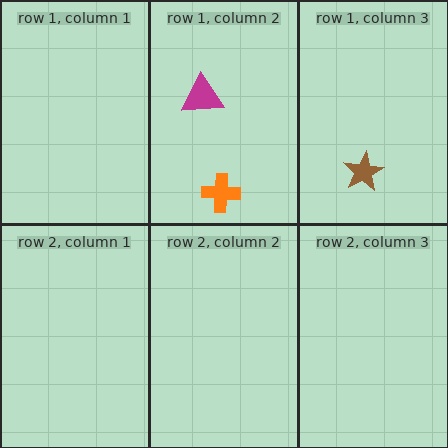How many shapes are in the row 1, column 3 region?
1.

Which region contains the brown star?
The row 1, column 3 region.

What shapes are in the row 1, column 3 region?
The brown star.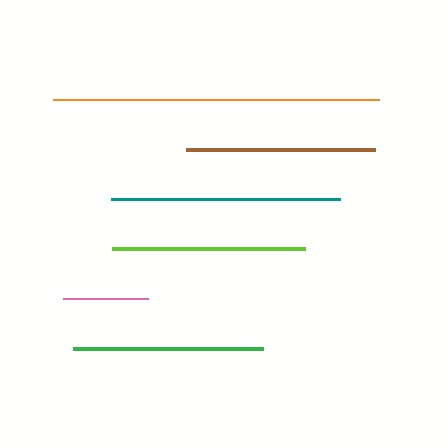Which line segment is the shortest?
The pink line is the shortest at approximately 85 pixels.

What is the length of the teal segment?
The teal segment is approximately 229 pixels long.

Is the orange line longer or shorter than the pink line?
The orange line is longer than the pink line.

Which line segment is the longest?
The orange line is the longest at approximately 326 pixels.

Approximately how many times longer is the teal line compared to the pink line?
The teal line is approximately 2.7 times the length of the pink line.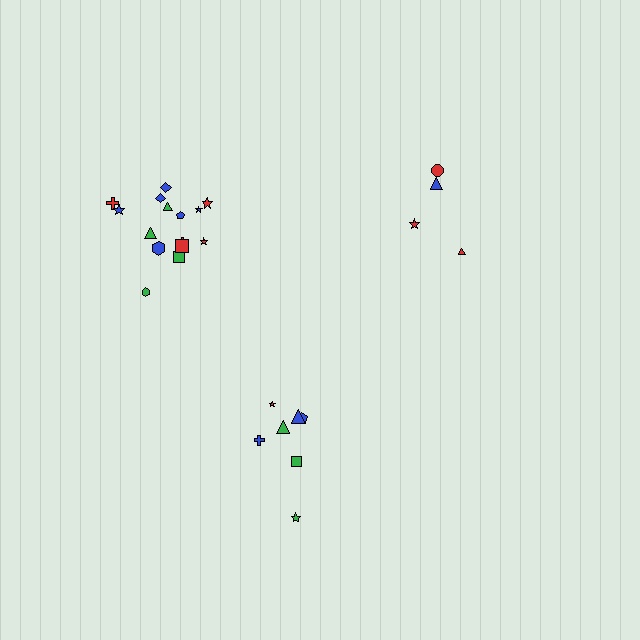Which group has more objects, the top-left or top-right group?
The top-left group.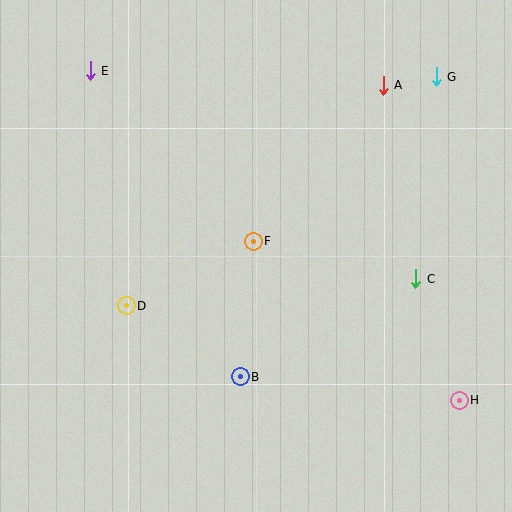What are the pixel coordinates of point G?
Point G is at (436, 77).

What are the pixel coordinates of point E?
Point E is at (90, 71).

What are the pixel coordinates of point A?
Point A is at (383, 85).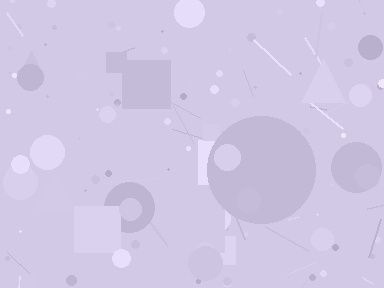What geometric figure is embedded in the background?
A circle is embedded in the background.